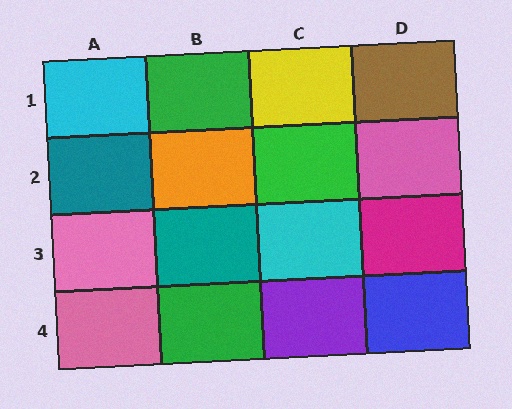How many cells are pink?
3 cells are pink.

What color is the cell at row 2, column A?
Teal.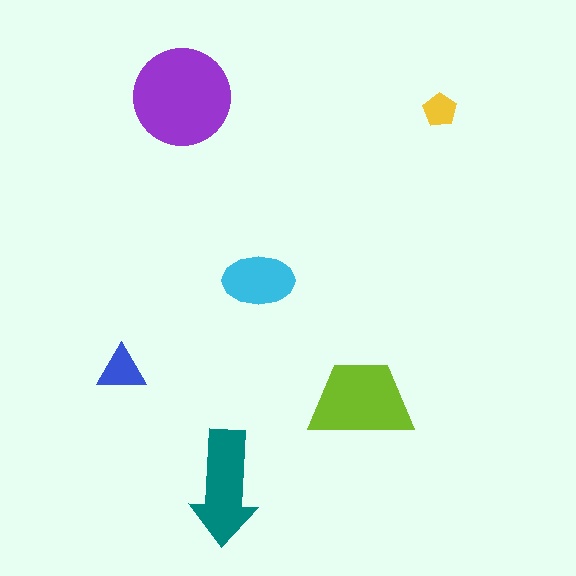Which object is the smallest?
The yellow pentagon.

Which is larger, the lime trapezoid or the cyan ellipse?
The lime trapezoid.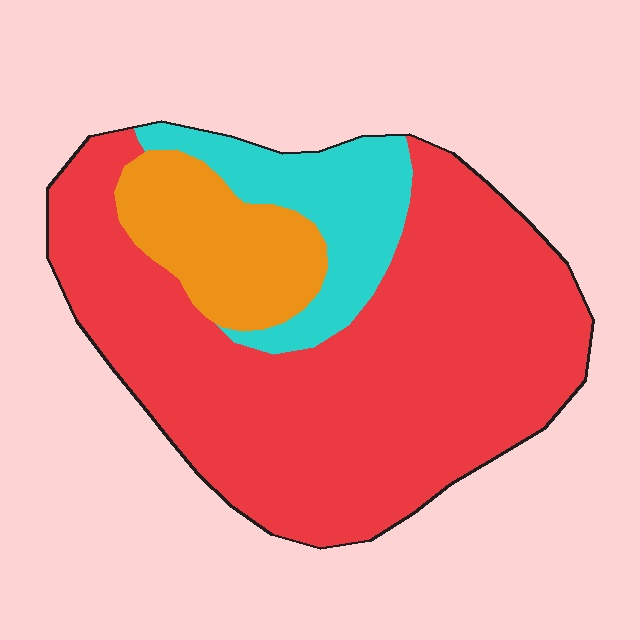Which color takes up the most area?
Red, at roughly 70%.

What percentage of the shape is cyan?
Cyan takes up about one sixth (1/6) of the shape.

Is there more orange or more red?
Red.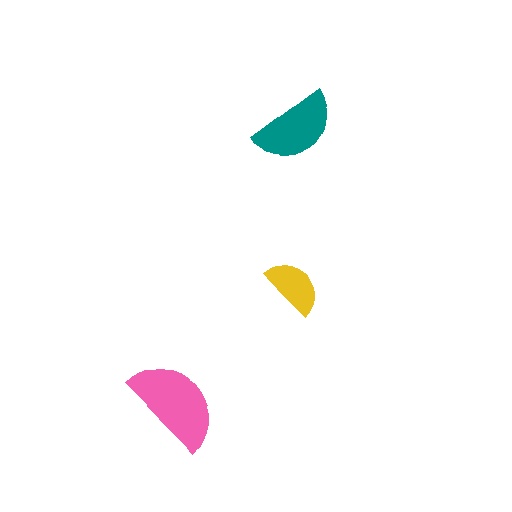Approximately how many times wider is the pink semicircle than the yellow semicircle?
About 1.5 times wider.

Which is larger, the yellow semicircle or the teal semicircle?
The teal one.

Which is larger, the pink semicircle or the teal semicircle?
The pink one.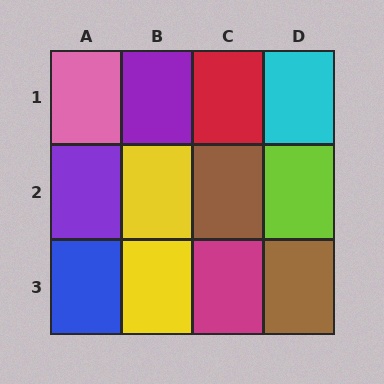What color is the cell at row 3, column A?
Blue.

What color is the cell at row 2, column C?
Brown.